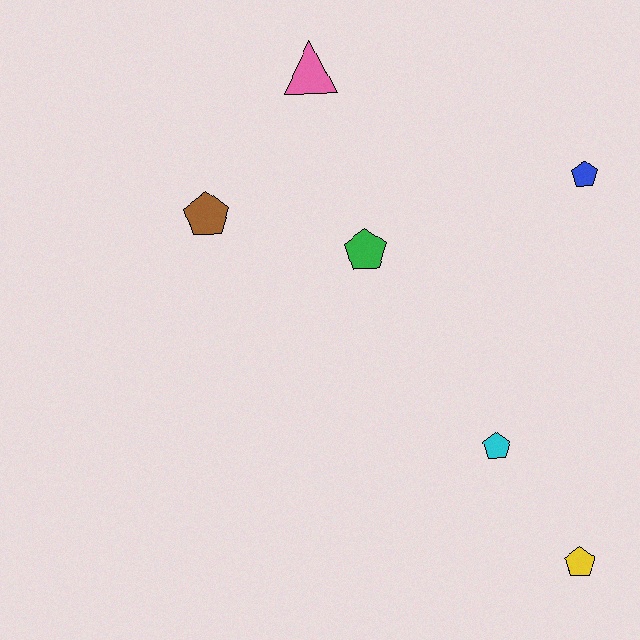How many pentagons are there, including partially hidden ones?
There are 5 pentagons.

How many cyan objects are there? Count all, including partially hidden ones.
There is 1 cyan object.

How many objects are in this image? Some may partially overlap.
There are 6 objects.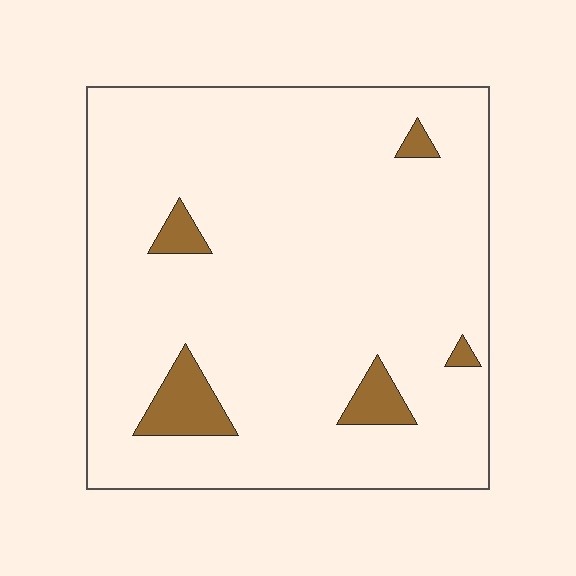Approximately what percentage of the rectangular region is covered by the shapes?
Approximately 5%.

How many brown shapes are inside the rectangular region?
5.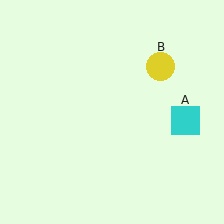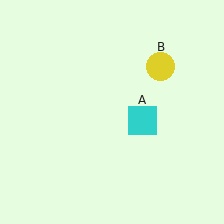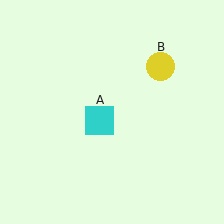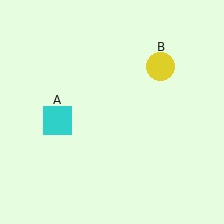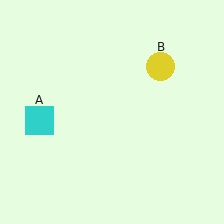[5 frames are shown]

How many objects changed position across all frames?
1 object changed position: cyan square (object A).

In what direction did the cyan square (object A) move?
The cyan square (object A) moved left.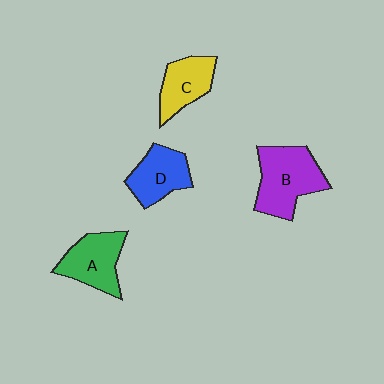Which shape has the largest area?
Shape B (purple).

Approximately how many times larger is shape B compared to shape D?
Approximately 1.4 times.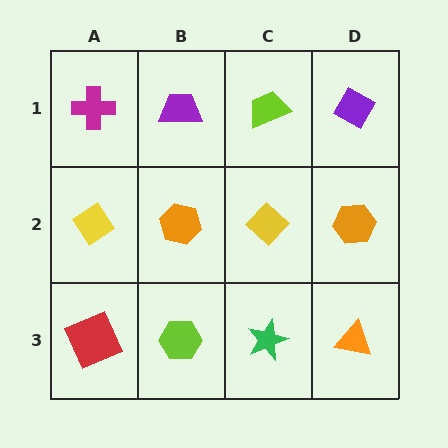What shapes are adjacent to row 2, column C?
A lime trapezoid (row 1, column C), a green star (row 3, column C), an orange hexagon (row 2, column B), an orange hexagon (row 2, column D).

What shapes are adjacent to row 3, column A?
A yellow diamond (row 2, column A), a lime hexagon (row 3, column B).